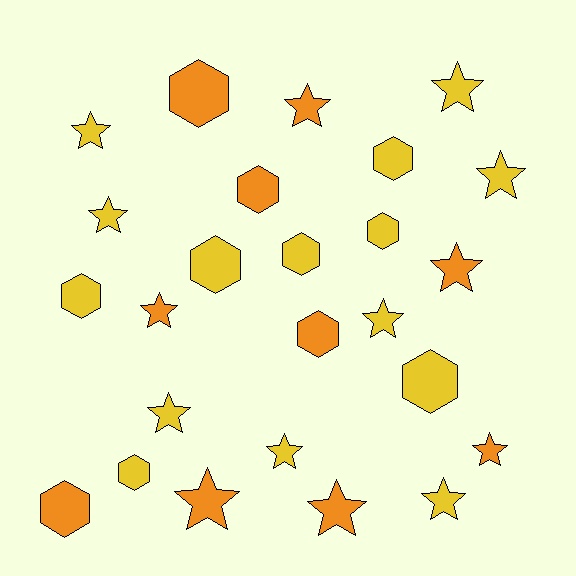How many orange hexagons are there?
There are 4 orange hexagons.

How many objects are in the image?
There are 25 objects.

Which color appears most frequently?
Yellow, with 15 objects.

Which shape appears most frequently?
Star, with 14 objects.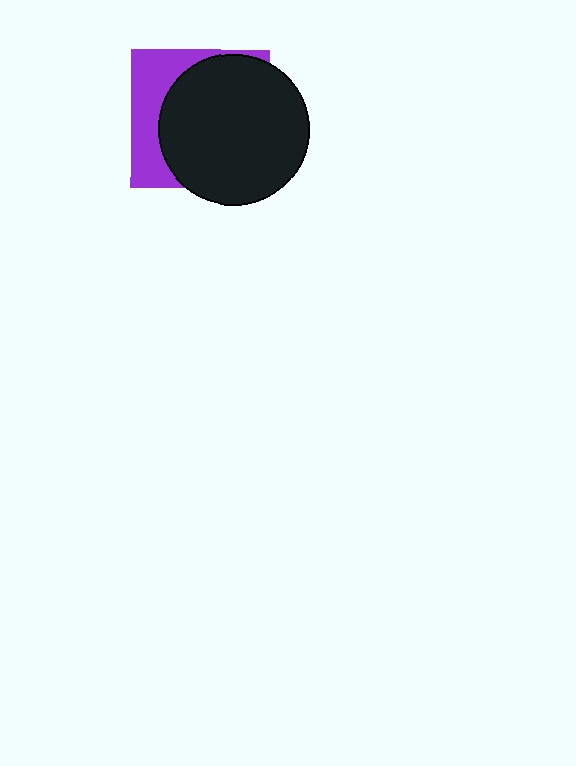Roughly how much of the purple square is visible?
A small part of it is visible (roughly 31%).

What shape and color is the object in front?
The object in front is a black circle.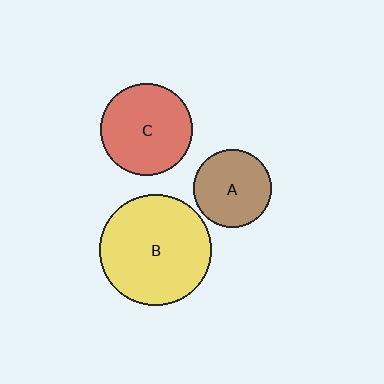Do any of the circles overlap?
No, none of the circles overlap.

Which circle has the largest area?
Circle B (yellow).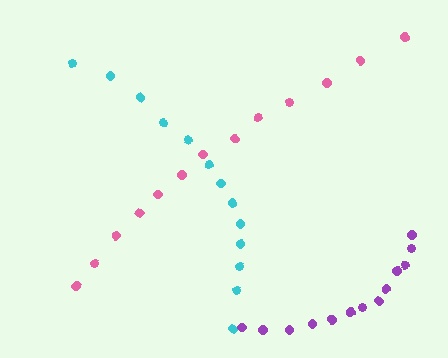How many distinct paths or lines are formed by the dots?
There are 3 distinct paths.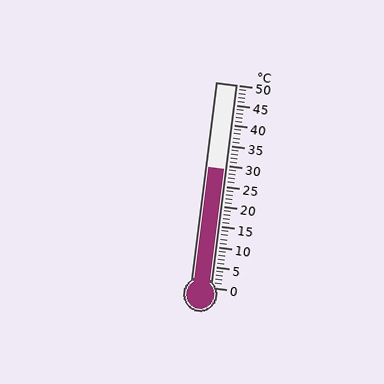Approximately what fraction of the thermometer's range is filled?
The thermometer is filled to approximately 60% of its range.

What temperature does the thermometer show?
The thermometer shows approximately 29°C.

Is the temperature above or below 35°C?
The temperature is below 35°C.